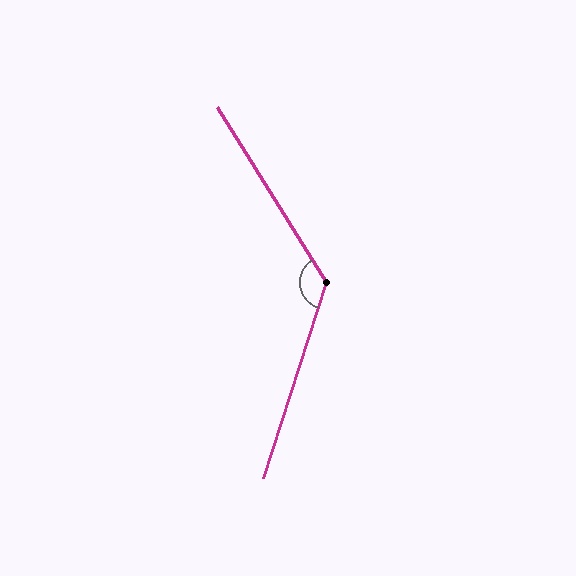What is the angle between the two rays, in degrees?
Approximately 130 degrees.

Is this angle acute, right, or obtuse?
It is obtuse.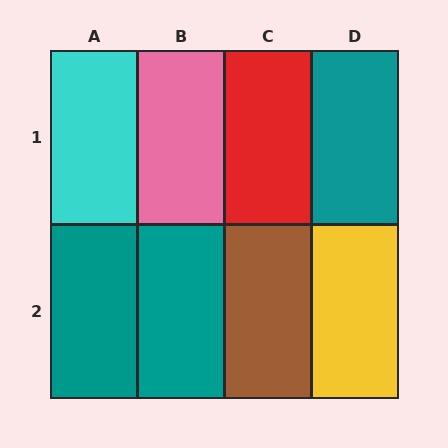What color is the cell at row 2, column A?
Teal.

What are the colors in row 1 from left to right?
Cyan, pink, red, teal.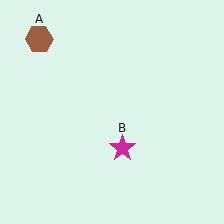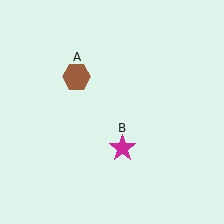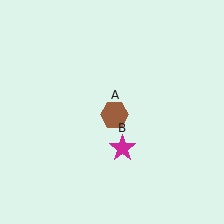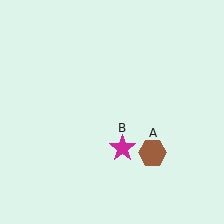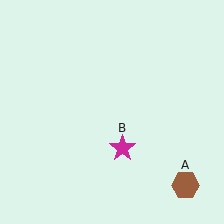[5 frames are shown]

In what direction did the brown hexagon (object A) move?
The brown hexagon (object A) moved down and to the right.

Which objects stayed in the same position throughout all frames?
Magenta star (object B) remained stationary.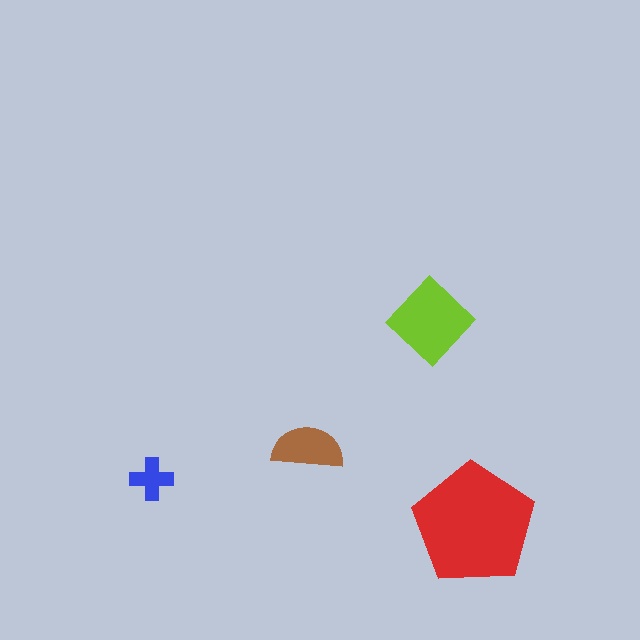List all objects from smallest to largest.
The blue cross, the brown semicircle, the lime diamond, the red pentagon.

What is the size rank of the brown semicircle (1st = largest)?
3rd.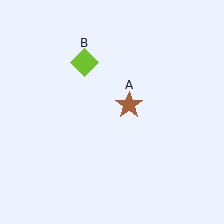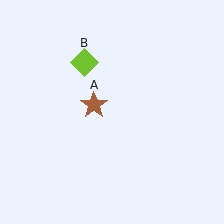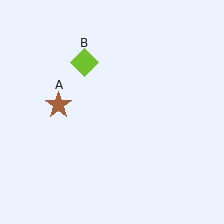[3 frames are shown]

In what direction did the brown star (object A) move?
The brown star (object A) moved left.